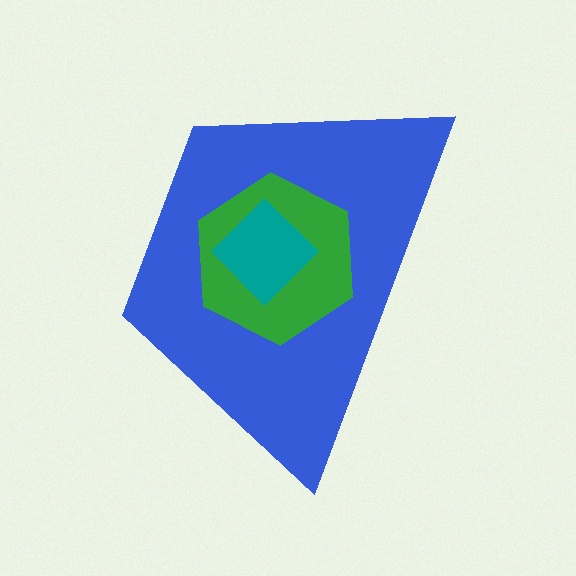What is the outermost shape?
The blue trapezoid.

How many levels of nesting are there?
3.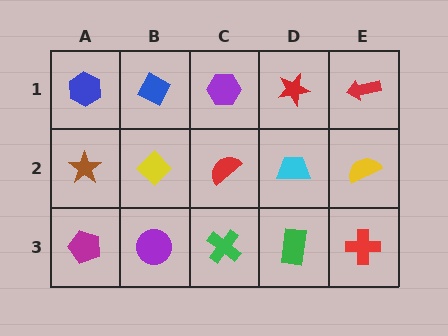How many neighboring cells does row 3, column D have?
3.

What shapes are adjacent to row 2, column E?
A red arrow (row 1, column E), a red cross (row 3, column E), a cyan trapezoid (row 2, column D).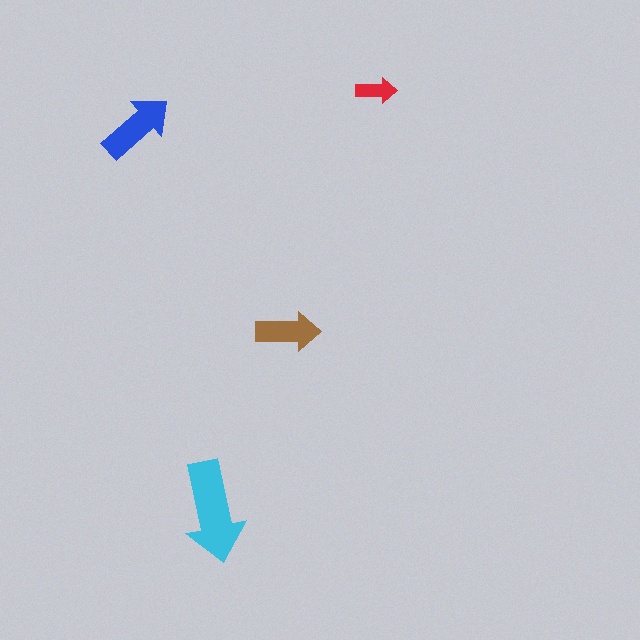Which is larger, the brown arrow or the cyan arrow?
The cyan one.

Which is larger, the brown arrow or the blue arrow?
The blue one.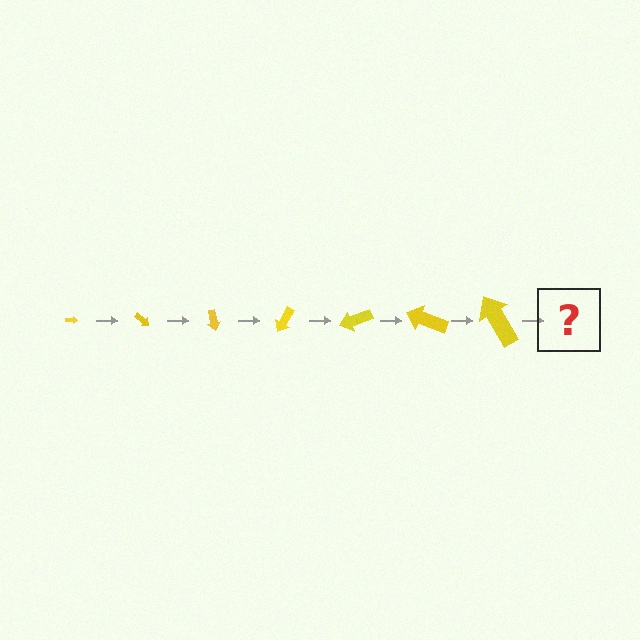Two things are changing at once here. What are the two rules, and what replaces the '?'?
The two rules are that the arrow grows larger each step and it rotates 40 degrees each step. The '?' should be an arrow, larger than the previous one and rotated 280 degrees from the start.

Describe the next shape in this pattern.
It should be an arrow, larger than the previous one and rotated 280 degrees from the start.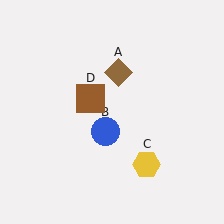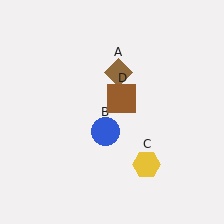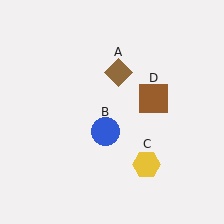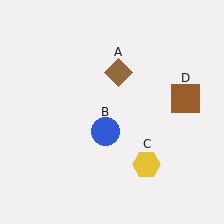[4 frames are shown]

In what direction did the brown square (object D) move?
The brown square (object D) moved right.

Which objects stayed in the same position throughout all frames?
Brown diamond (object A) and blue circle (object B) and yellow hexagon (object C) remained stationary.